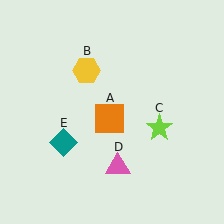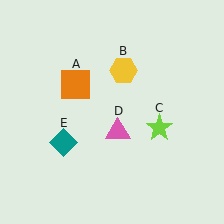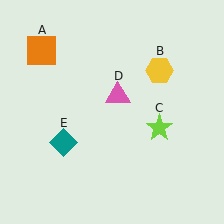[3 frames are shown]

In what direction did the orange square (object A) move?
The orange square (object A) moved up and to the left.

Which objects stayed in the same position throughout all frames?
Lime star (object C) and teal diamond (object E) remained stationary.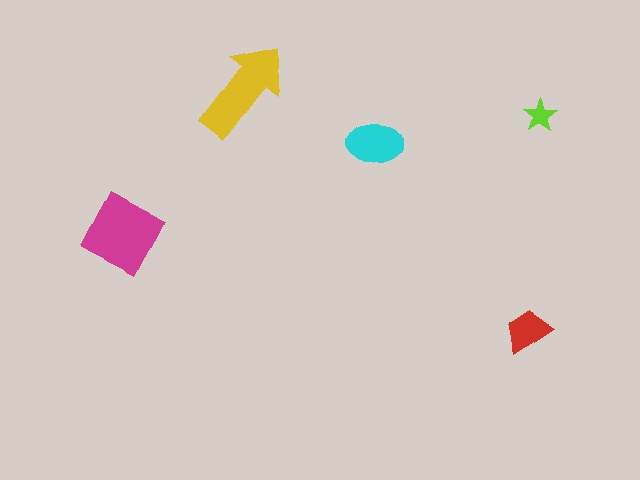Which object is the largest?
The magenta diamond.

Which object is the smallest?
The lime star.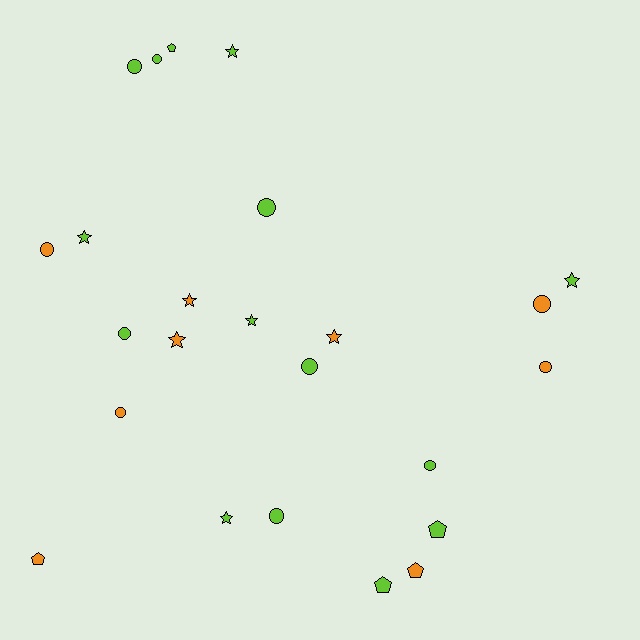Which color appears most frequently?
Lime, with 15 objects.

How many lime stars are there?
There are 5 lime stars.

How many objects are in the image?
There are 24 objects.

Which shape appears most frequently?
Circle, with 11 objects.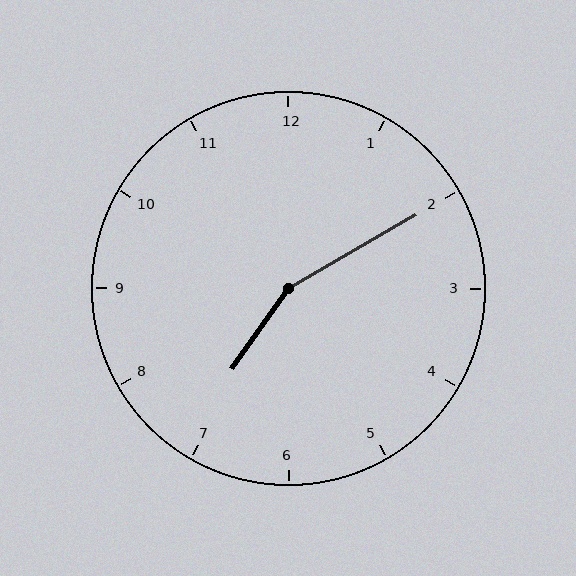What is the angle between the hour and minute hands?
Approximately 155 degrees.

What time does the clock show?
7:10.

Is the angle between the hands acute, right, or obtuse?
It is obtuse.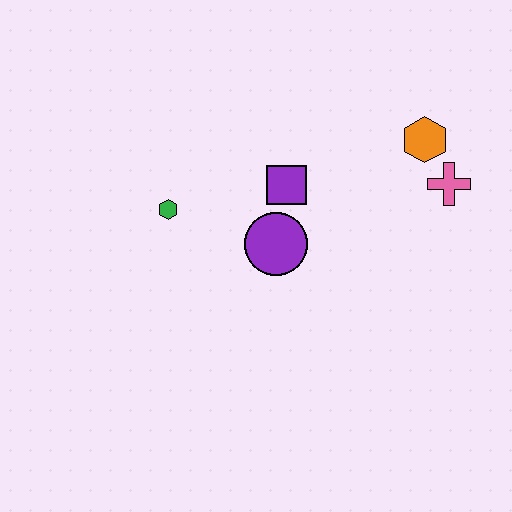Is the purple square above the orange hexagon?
No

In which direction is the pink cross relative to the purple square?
The pink cross is to the right of the purple square.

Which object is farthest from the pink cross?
The green hexagon is farthest from the pink cross.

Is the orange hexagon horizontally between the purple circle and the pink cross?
Yes